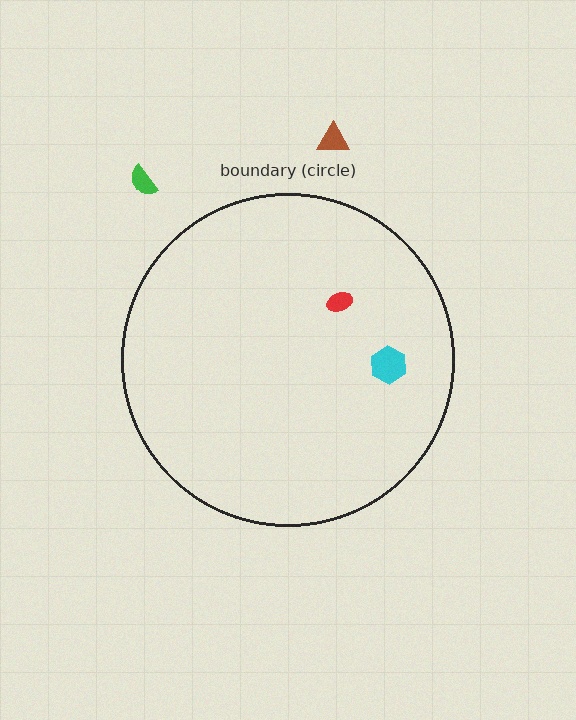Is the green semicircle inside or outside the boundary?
Outside.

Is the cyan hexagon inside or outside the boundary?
Inside.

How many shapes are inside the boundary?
2 inside, 2 outside.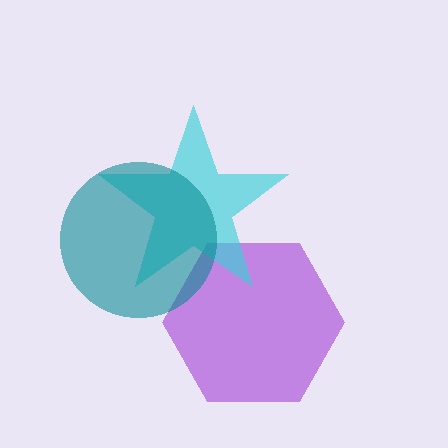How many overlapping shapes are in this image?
There are 3 overlapping shapes in the image.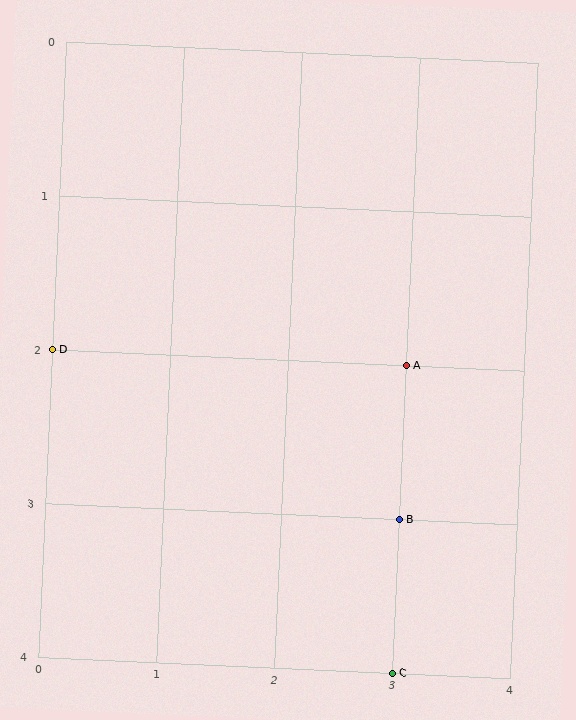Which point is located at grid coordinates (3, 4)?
Point C is at (3, 4).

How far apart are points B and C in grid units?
Points B and C are 1 row apart.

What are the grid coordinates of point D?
Point D is at grid coordinates (0, 2).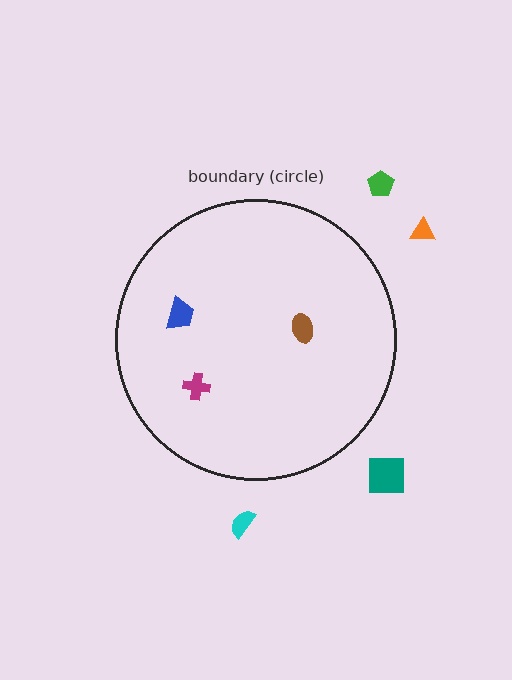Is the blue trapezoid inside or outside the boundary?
Inside.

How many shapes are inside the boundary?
3 inside, 4 outside.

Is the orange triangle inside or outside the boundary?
Outside.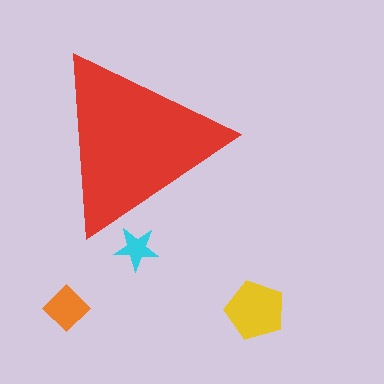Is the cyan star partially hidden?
Yes, the cyan star is partially hidden behind the red triangle.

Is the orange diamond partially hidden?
No, the orange diamond is fully visible.